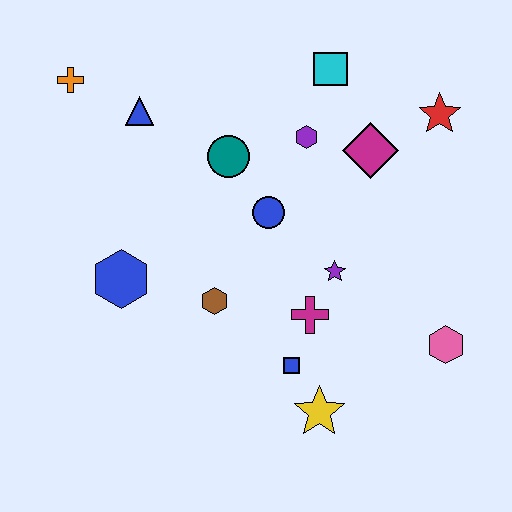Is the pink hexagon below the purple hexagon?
Yes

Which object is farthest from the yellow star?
The orange cross is farthest from the yellow star.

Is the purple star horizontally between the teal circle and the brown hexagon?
No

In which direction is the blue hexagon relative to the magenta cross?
The blue hexagon is to the left of the magenta cross.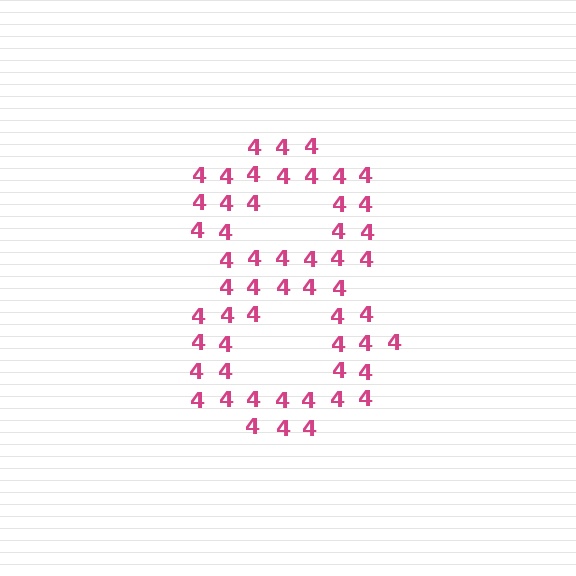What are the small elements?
The small elements are digit 4's.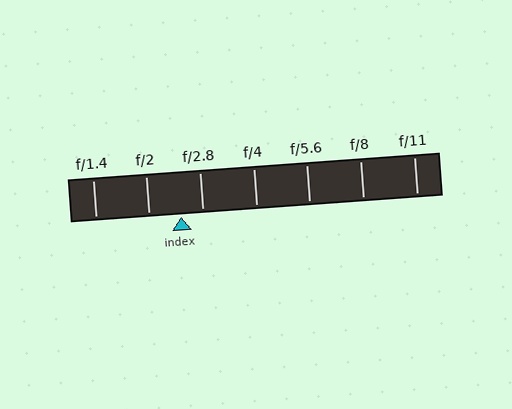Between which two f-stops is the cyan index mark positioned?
The index mark is between f/2 and f/2.8.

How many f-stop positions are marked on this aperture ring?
There are 7 f-stop positions marked.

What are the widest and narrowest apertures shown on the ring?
The widest aperture shown is f/1.4 and the narrowest is f/11.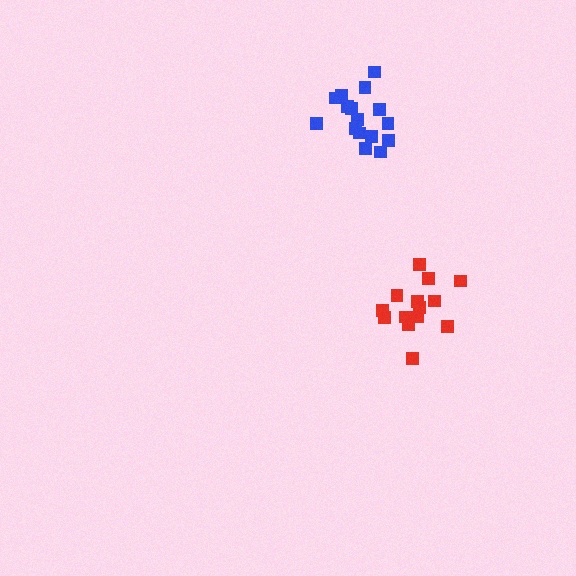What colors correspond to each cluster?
The clusters are colored: red, blue.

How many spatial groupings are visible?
There are 2 spatial groupings.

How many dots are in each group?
Group 1: 14 dots, Group 2: 16 dots (30 total).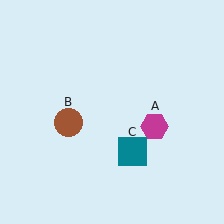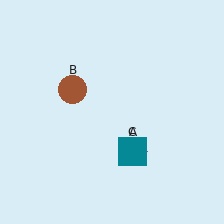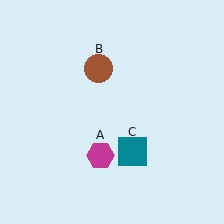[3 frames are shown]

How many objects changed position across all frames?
2 objects changed position: magenta hexagon (object A), brown circle (object B).